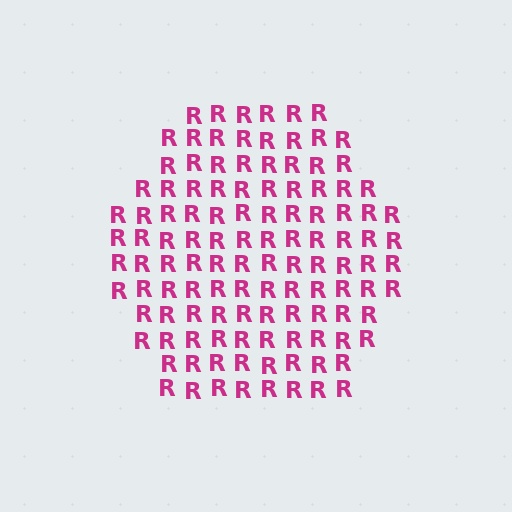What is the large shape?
The large shape is a hexagon.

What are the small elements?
The small elements are letter R's.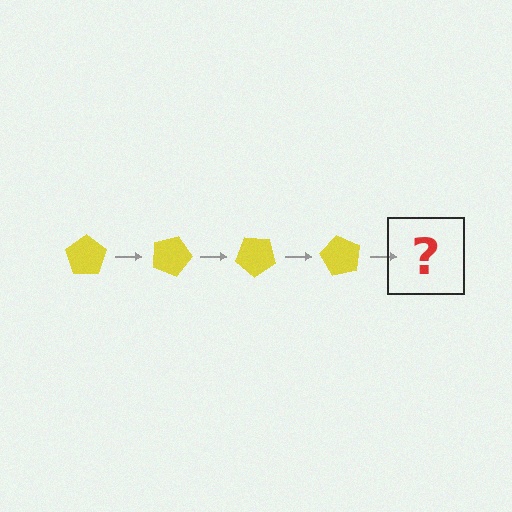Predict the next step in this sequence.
The next step is a yellow pentagon rotated 80 degrees.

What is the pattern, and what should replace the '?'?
The pattern is that the pentagon rotates 20 degrees each step. The '?' should be a yellow pentagon rotated 80 degrees.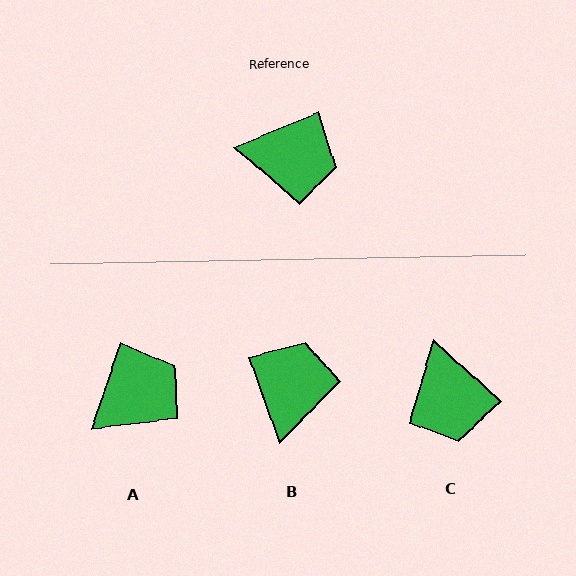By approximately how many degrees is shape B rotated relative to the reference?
Approximately 86 degrees counter-clockwise.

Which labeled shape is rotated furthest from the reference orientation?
B, about 86 degrees away.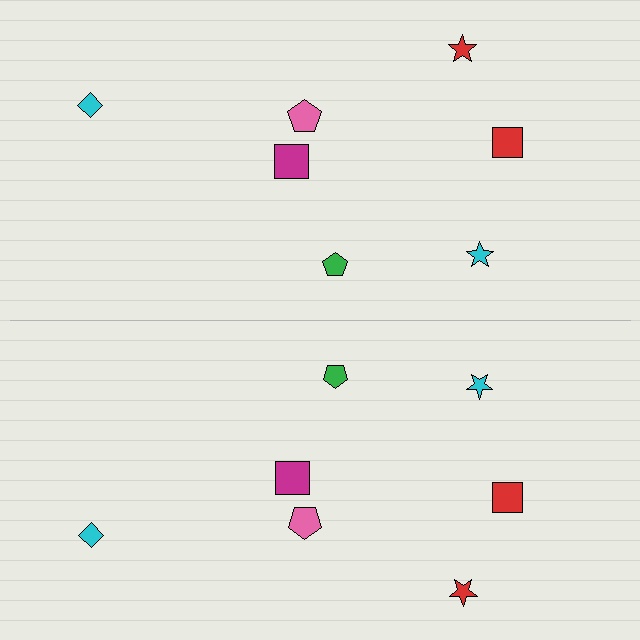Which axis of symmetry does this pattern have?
The pattern has a horizontal axis of symmetry running through the center of the image.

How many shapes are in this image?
There are 14 shapes in this image.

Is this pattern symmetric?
Yes, this pattern has bilateral (reflection) symmetry.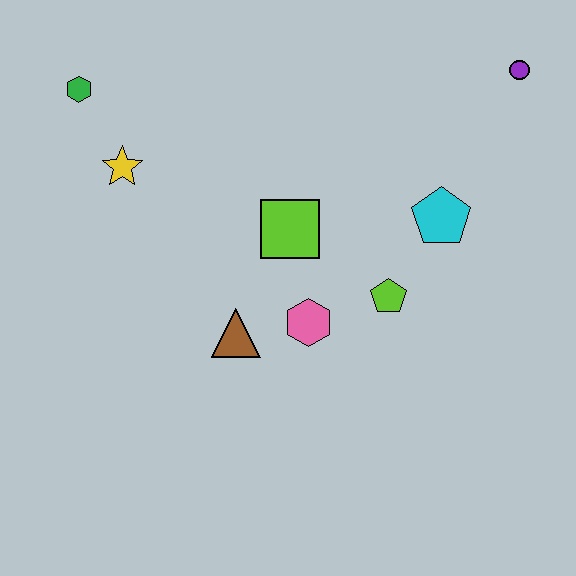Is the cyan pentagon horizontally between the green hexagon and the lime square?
No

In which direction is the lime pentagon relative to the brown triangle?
The lime pentagon is to the right of the brown triangle.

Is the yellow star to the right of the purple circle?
No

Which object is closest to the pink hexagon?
The brown triangle is closest to the pink hexagon.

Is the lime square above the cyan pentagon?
No